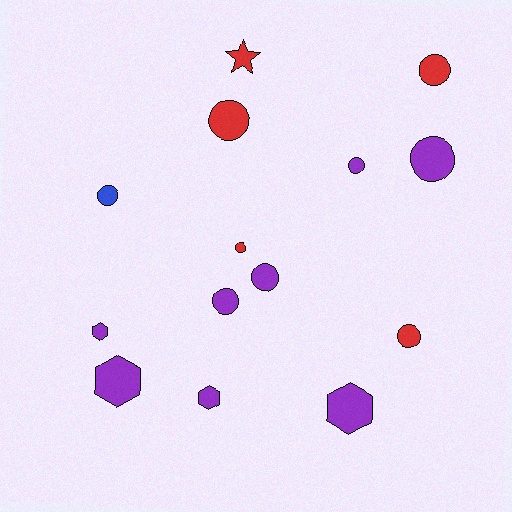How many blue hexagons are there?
There are no blue hexagons.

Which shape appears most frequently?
Circle, with 9 objects.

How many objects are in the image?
There are 14 objects.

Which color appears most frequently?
Purple, with 8 objects.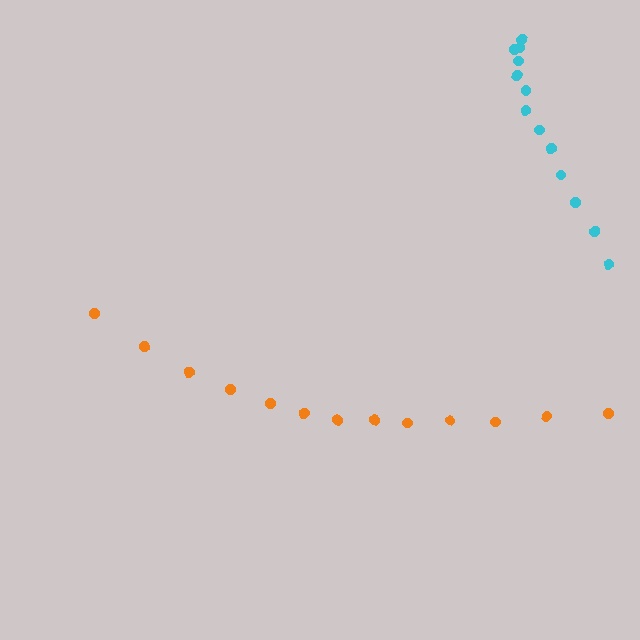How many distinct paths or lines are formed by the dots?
There are 2 distinct paths.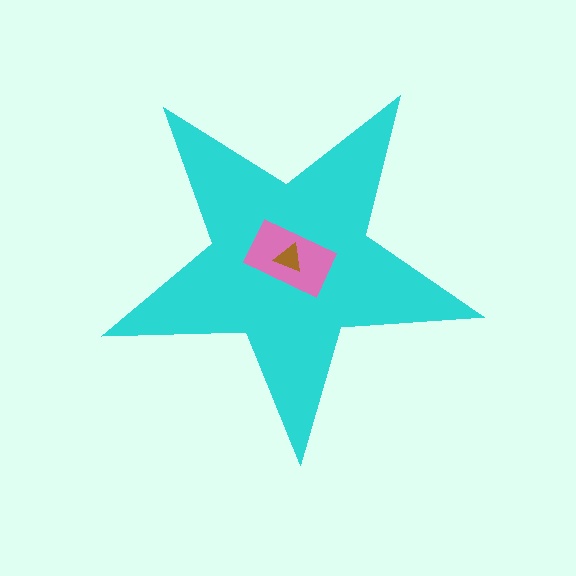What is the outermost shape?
The cyan star.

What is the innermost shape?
The brown triangle.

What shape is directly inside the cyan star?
The pink rectangle.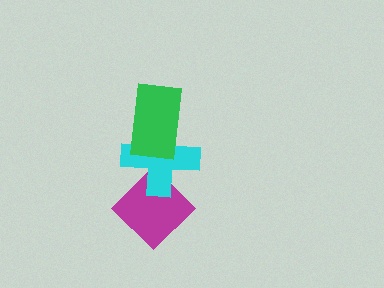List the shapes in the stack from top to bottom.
From top to bottom: the green rectangle, the cyan cross, the magenta diamond.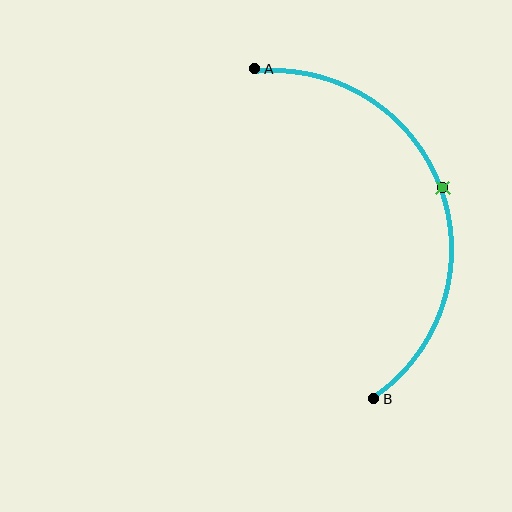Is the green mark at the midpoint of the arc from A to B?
Yes. The green mark lies on the arc at equal arc-length from both A and B — it is the arc midpoint.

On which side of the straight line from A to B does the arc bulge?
The arc bulges to the right of the straight line connecting A and B.